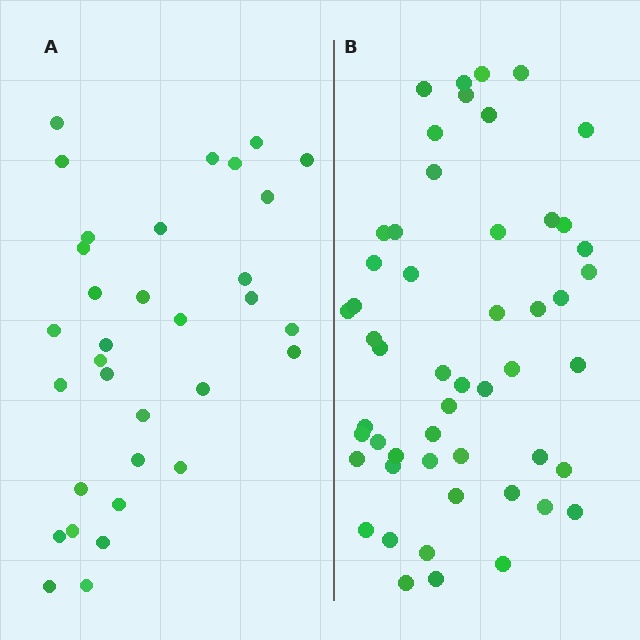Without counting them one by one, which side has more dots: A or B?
Region B (the right region) has more dots.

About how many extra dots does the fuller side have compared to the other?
Region B has approximately 20 more dots than region A.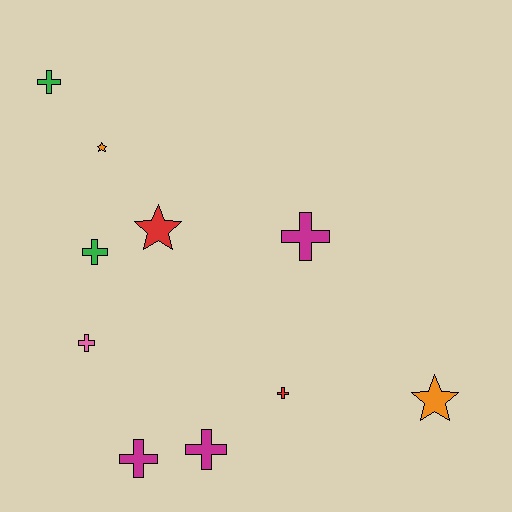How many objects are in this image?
There are 10 objects.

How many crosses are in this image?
There are 7 crosses.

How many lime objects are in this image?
There are no lime objects.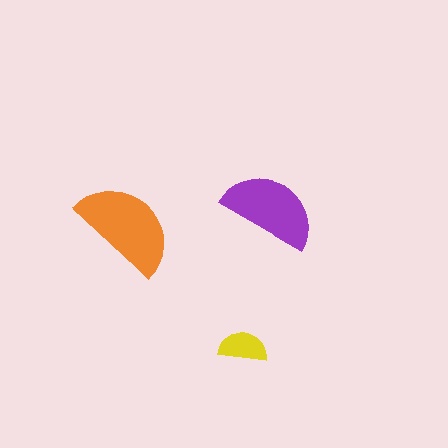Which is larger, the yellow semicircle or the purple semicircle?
The purple one.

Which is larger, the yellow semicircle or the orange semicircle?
The orange one.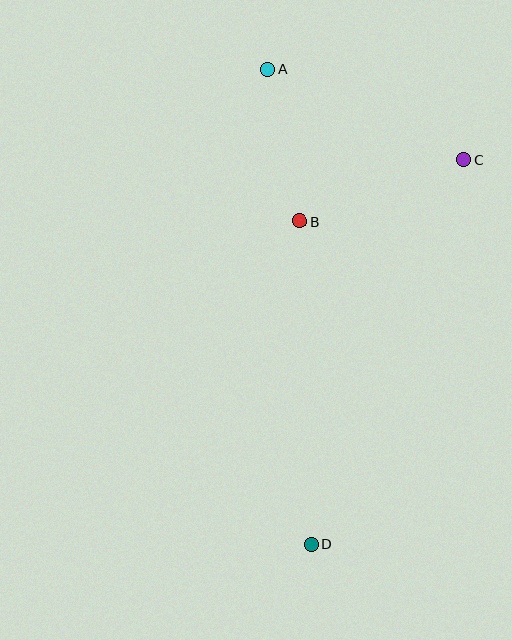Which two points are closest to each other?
Points A and B are closest to each other.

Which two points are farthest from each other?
Points A and D are farthest from each other.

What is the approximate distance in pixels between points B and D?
The distance between B and D is approximately 323 pixels.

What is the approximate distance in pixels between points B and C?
The distance between B and C is approximately 175 pixels.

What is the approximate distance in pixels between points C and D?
The distance between C and D is approximately 413 pixels.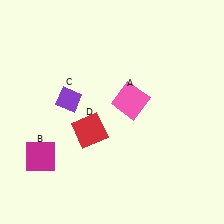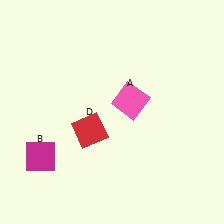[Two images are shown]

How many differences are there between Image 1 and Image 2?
There is 1 difference between the two images.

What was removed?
The purple diamond (C) was removed in Image 2.